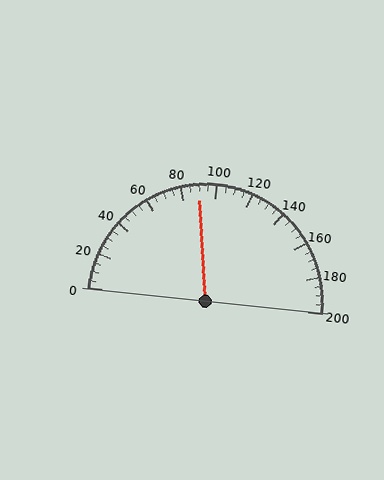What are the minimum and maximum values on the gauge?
The gauge ranges from 0 to 200.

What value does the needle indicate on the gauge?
The needle indicates approximately 90.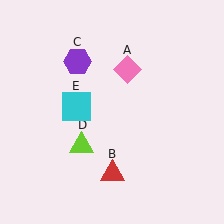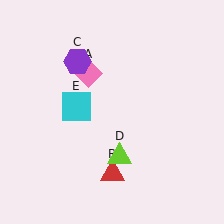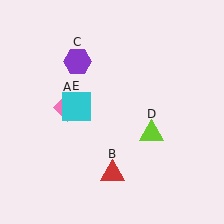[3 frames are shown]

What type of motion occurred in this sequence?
The pink diamond (object A), lime triangle (object D) rotated counterclockwise around the center of the scene.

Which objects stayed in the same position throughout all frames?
Red triangle (object B) and purple hexagon (object C) and cyan square (object E) remained stationary.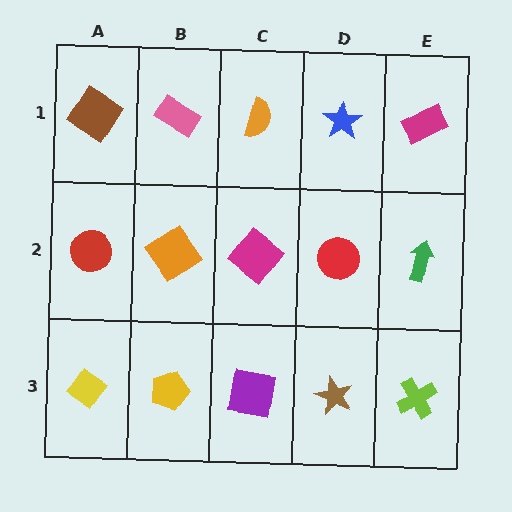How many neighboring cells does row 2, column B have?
4.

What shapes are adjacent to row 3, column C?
A magenta diamond (row 2, column C), a yellow pentagon (row 3, column B), a brown star (row 3, column D).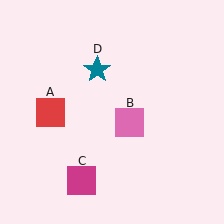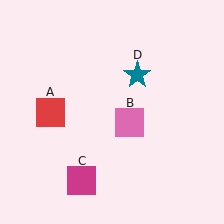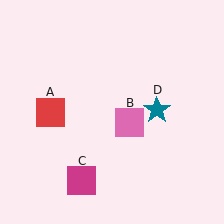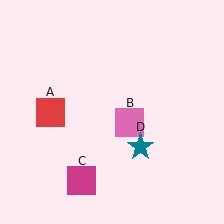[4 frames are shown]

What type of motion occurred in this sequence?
The teal star (object D) rotated clockwise around the center of the scene.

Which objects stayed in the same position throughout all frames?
Red square (object A) and pink square (object B) and magenta square (object C) remained stationary.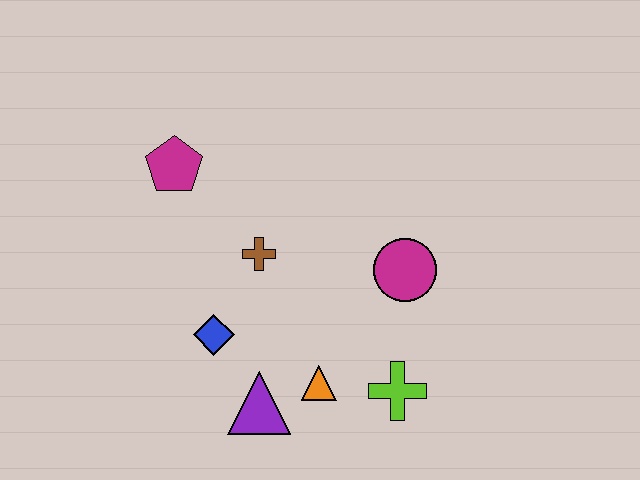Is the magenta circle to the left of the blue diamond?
No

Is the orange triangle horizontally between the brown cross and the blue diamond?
No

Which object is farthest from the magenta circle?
The magenta pentagon is farthest from the magenta circle.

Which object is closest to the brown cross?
The blue diamond is closest to the brown cross.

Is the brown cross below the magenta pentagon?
Yes